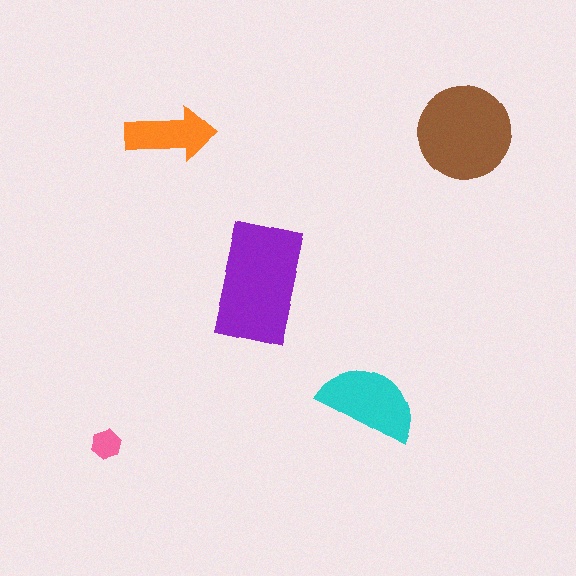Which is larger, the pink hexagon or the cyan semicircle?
The cyan semicircle.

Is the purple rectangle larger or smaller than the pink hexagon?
Larger.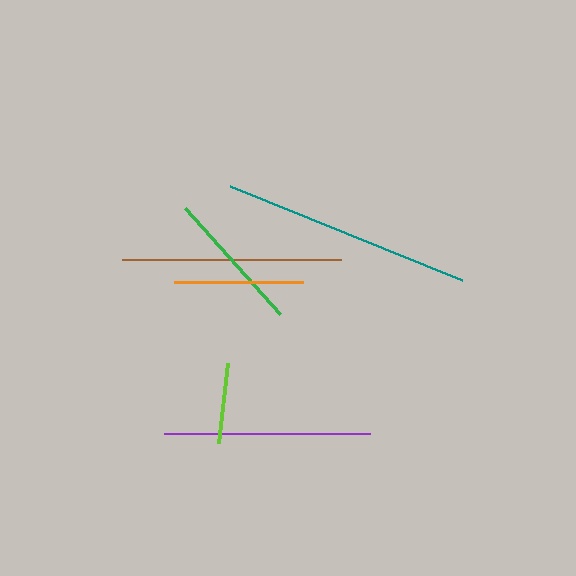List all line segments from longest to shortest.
From longest to shortest: teal, brown, purple, green, orange, lime.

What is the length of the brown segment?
The brown segment is approximately 219 pixels long.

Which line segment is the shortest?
The lime line is the shortest at approximately 81 pixels.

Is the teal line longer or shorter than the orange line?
The teal line is longer than the orange line.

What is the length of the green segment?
The green segment is approximately 143 pixels long.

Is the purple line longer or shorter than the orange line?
The purple line is longer than the orange line.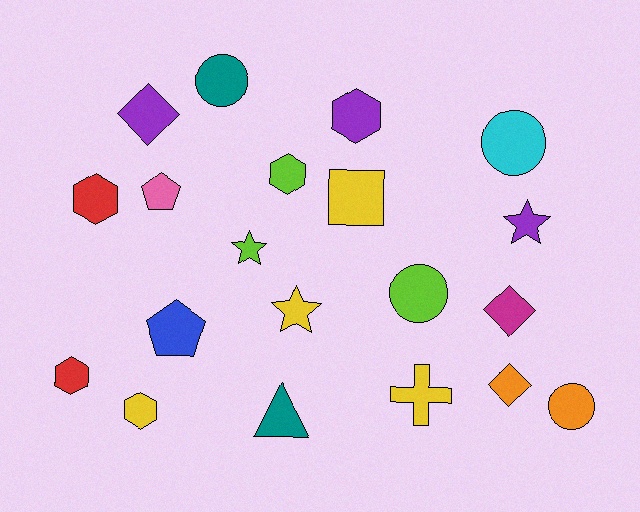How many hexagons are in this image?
There are 5 hexagons.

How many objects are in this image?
There are 20 objects.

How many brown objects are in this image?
There are no brown objects.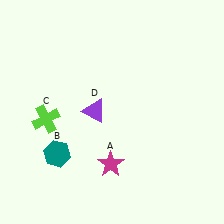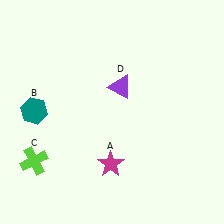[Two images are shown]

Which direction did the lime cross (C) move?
The lime cross (C) moved down.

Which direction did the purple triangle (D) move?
The purple triangle (D) moved right.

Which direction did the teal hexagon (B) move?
The teal hexagon (B) moved up.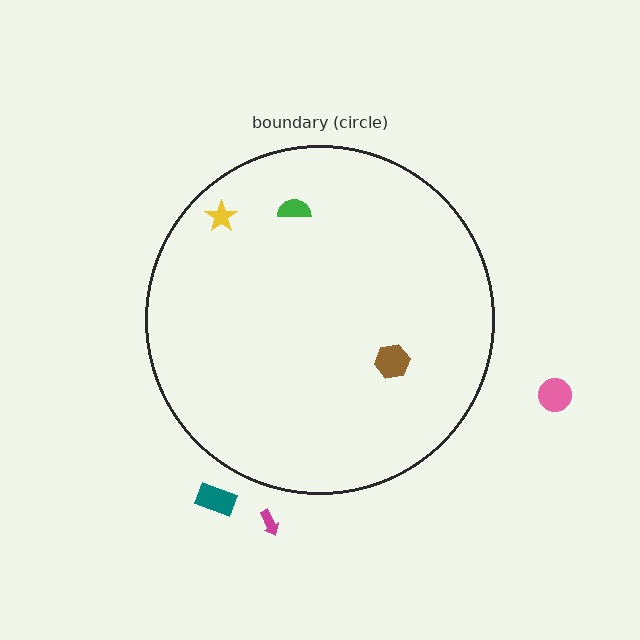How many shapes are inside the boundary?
3 inside, 3 outside.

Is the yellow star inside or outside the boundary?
Inside.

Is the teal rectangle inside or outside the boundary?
Outside.